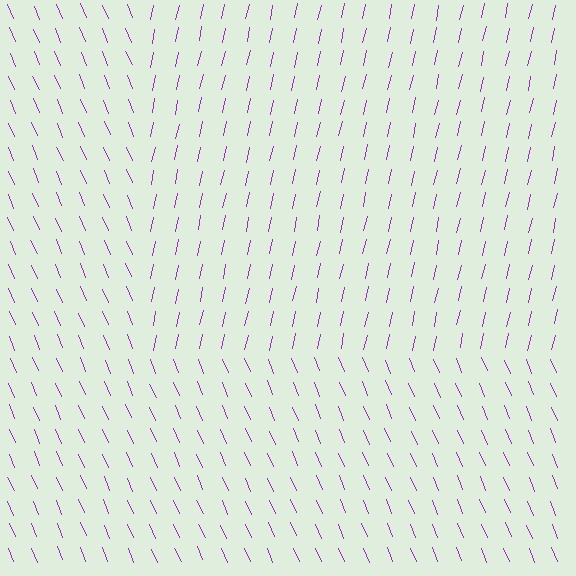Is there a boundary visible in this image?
Yes, there is a texture boundary formed by a change in line orientation.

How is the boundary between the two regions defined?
The boundary is defined purely by a change in line orientation (approximately 35 degrees difference). All lines are the same color and thickness.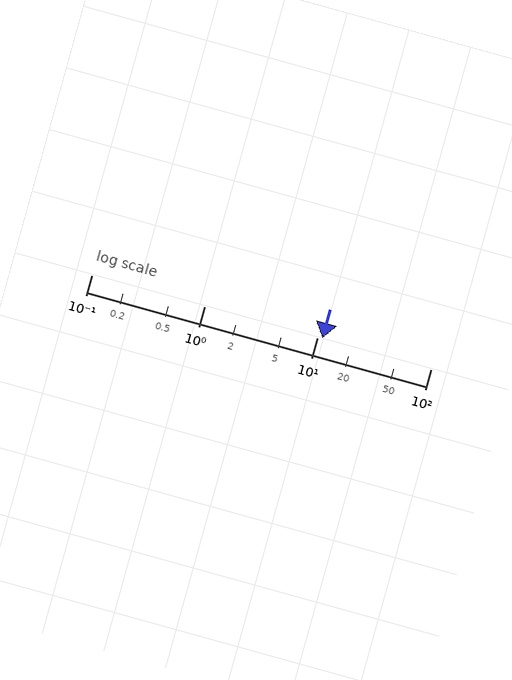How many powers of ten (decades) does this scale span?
The scale spans 3 decades, from 0.1 to 100.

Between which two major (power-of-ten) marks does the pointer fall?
The pointer is between 10 and 100.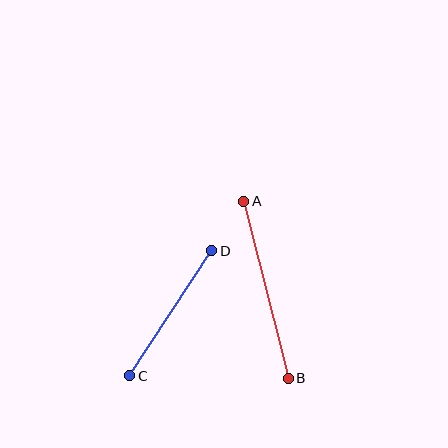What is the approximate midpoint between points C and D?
The midpoint is at approximately (171, 313) pixels.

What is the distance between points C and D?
The distance is approximately 150 pixels.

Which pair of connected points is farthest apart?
Points A and B are farthest apart.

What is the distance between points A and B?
The distance is approximately 182 pixels.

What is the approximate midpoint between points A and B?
The midpoint is at approximately (266, 290) pixels.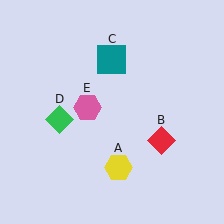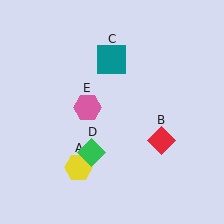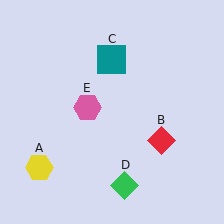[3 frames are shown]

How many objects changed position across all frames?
2 objects changed position: yellow hexagon (object A), green diamond (object D).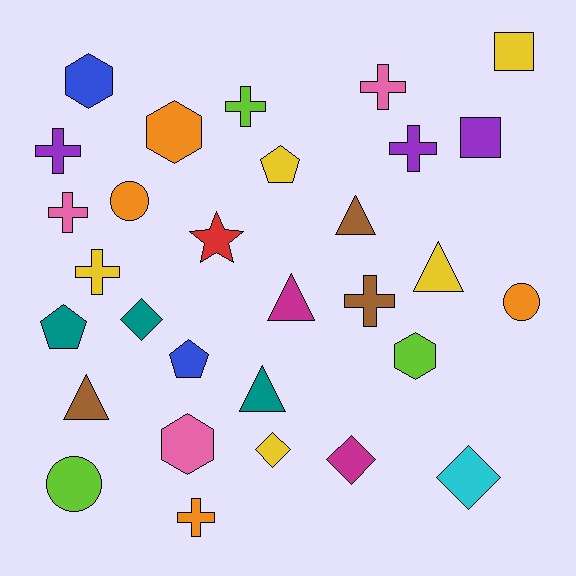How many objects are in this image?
There are 30 objects.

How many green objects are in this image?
There are no green objects.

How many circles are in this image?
There are 3 circles.